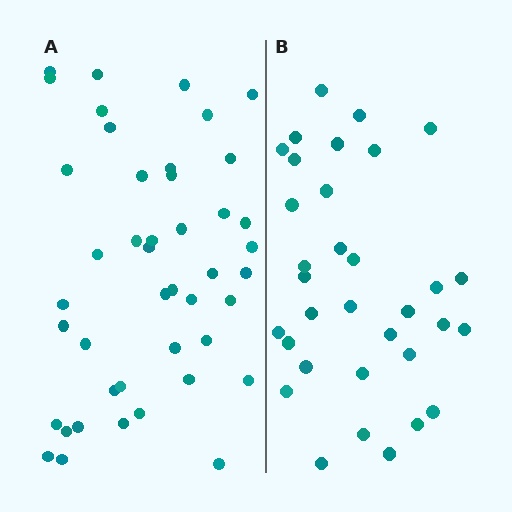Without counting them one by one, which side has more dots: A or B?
Region A (the left region) has more dots.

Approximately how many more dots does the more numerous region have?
Region A has roughly 12 or so more dots than region B.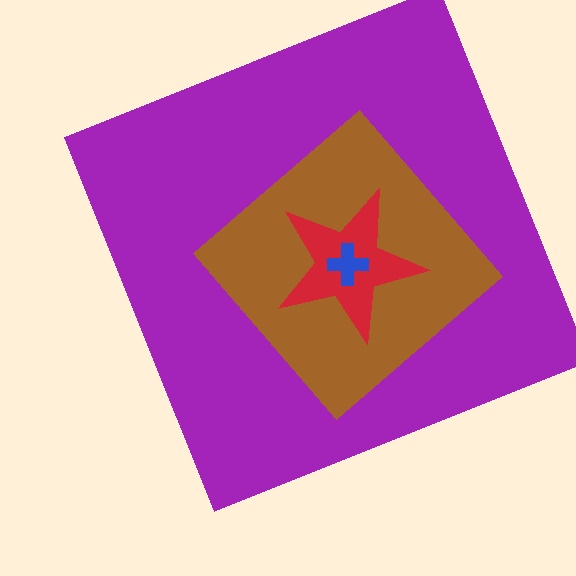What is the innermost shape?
The blue cross.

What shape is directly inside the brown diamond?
The red star.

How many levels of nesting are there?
4.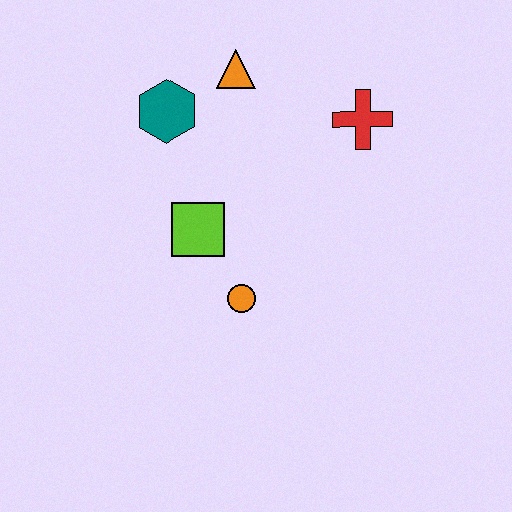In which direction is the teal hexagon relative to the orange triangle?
The teal hexagon is to the left of the orange triangle.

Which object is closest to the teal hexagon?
The orange triangle is closest to the teal hexagon.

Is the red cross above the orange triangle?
No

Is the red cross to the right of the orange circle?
Yes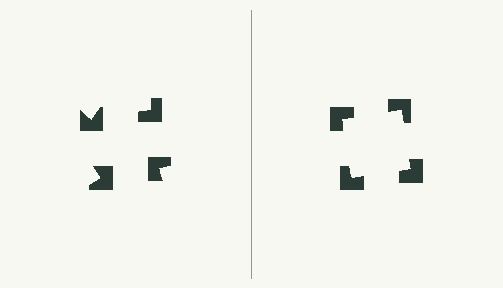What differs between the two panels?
The notched squares are positioned identically on both sides; only the wedge orientations differ. On the right they align to a square; on the left they are misaligned.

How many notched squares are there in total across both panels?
8 — 4 on each side.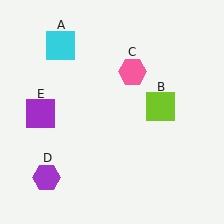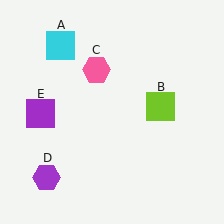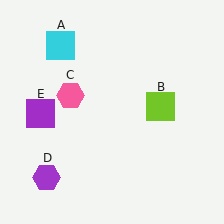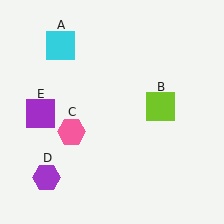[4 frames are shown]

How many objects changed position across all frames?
1 object changed position: pink hexagon (object C).